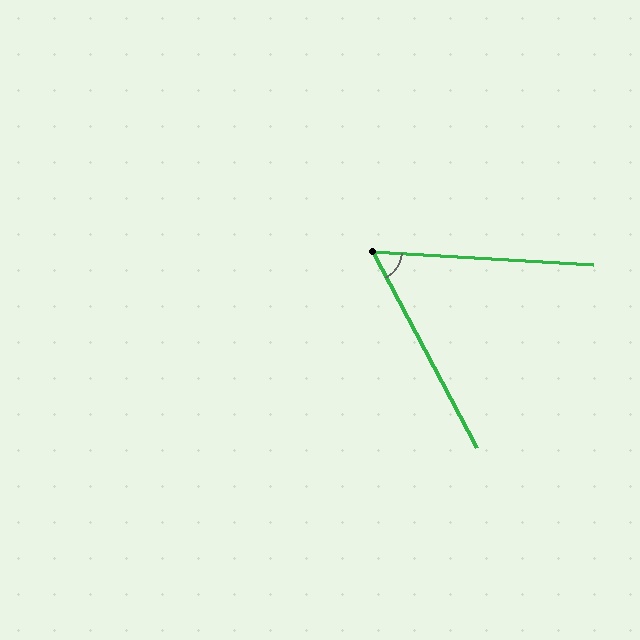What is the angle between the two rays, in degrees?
Approximately 59 degrees.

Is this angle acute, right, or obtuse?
It is acute.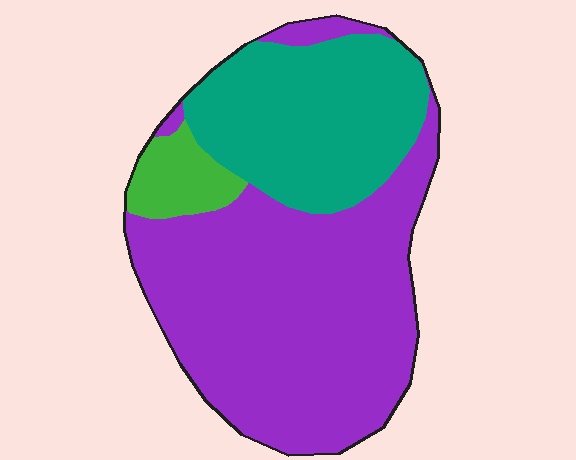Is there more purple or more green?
Purple.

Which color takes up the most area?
Purple, at roughly 60%.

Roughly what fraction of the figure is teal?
Teal covers about 30% of the figure.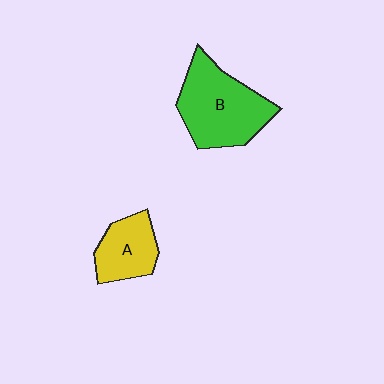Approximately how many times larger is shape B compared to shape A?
Approximately 1.7 times.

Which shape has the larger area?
Shape B (green).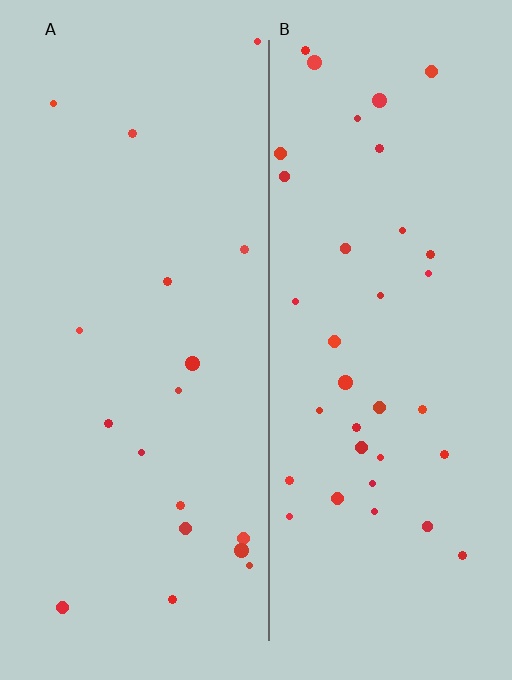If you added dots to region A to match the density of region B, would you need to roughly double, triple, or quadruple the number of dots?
Approximately double.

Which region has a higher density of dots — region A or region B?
B (the right).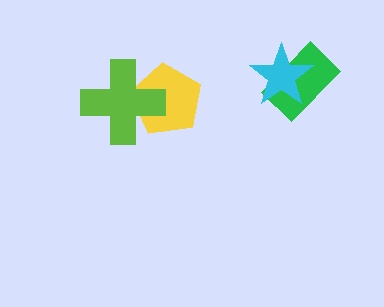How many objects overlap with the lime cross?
1 object overlaps with the lime cross.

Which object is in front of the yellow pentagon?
The lime cross is in front of the yellow pentagon.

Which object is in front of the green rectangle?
The cyan star is in front of the green rectangle.